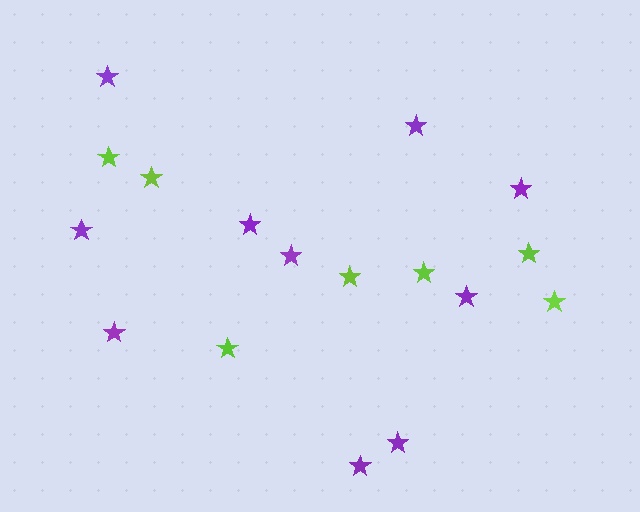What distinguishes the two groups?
There are 2 groups: one group of purple stars (10) and one group of lime stars (7).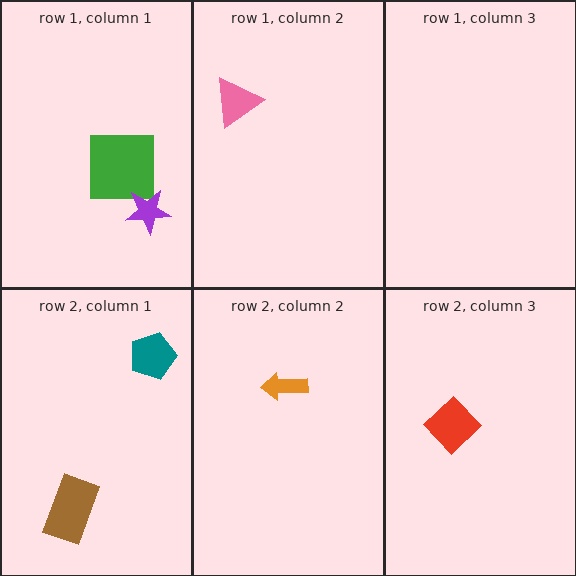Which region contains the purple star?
The row 1, column 1 region.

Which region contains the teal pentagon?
The row 2, column 1 region.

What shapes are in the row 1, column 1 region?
The green square, the purple star.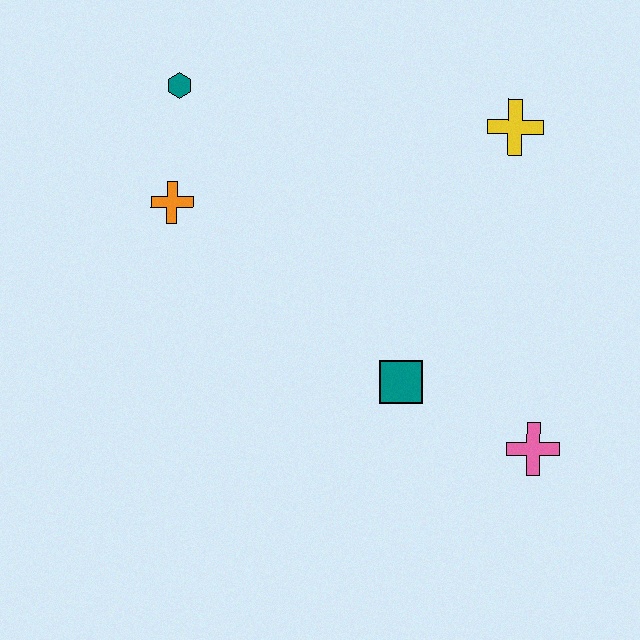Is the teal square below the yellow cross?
Yes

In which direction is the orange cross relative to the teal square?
The orange cross is to the left of the teal square.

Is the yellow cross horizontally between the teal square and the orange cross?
No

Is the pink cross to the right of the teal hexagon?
Yes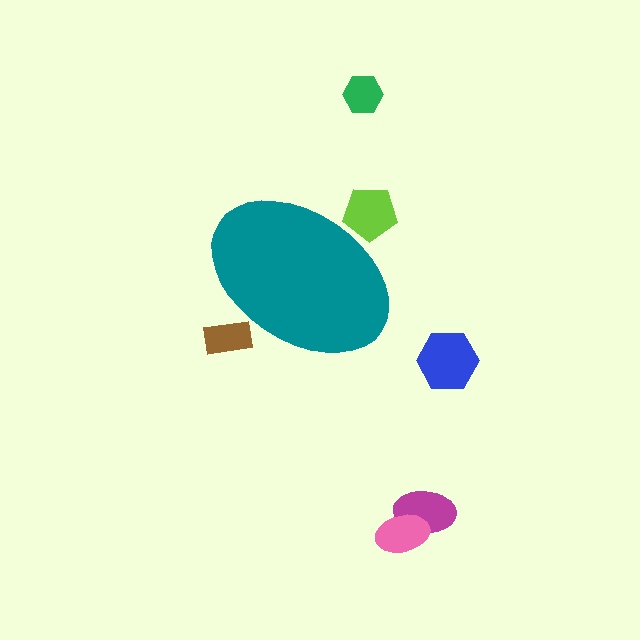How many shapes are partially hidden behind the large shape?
2 shapes are partially hidden.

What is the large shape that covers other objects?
A teal ellipse.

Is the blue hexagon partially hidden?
No, the blue hexagon is fully visible.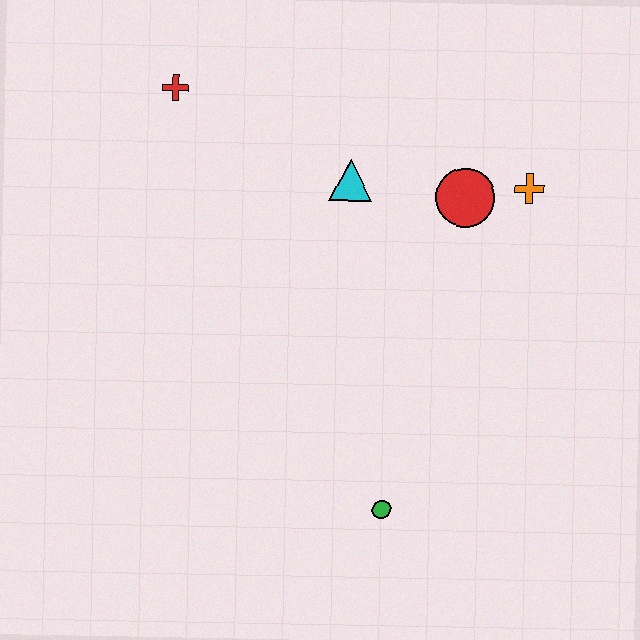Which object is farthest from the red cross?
The green circle is farthest from the red cross.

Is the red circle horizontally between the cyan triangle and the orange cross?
Yes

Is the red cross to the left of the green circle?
Yes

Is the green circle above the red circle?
No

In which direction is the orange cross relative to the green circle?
The orange cross is above the green circle.